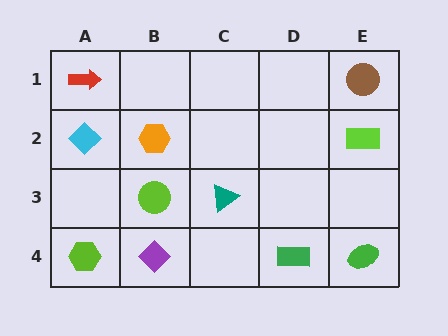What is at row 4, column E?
A green ellipse.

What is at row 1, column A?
A red arrow.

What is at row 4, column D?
A green rectangle.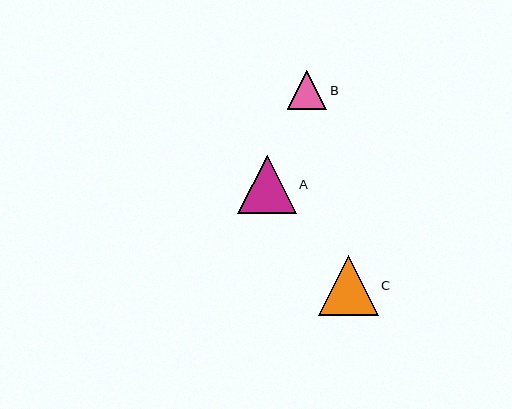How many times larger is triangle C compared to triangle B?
Triangle C is approximately 1.5 times the size of triangle B.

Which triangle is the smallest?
Triangle B is the smallest with a size of approximately 39 pixels.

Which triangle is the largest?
Triangle C is the largest with a size of approximately 60 pixels.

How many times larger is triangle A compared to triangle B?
Triangle A is approximately 1.5 times the size of triangle B.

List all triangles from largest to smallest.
From largest to smallest: C, A, B.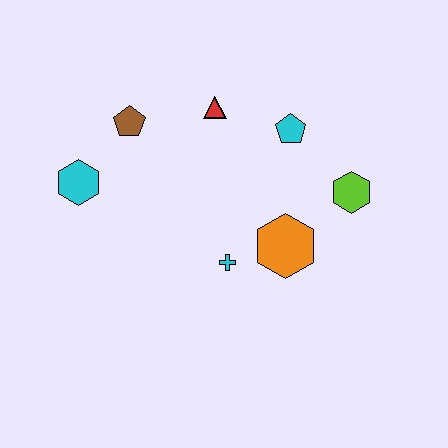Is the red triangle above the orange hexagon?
Yes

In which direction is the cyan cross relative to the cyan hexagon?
The cyan cross is to the right of the cyan hexagon.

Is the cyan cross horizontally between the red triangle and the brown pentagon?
No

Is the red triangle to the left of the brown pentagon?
No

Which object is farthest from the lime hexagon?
The cyan hexagon is farthest from the lime hexagon.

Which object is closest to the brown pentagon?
The cyan hexagon is closest to the brown pentagon.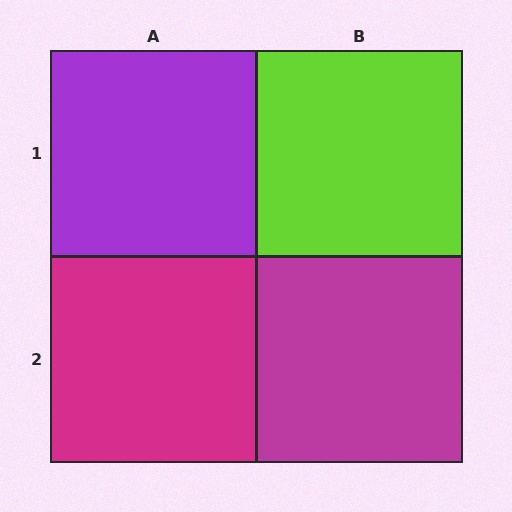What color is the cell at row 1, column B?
Lime.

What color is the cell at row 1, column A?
Purple.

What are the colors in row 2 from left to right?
Magenta, magenta.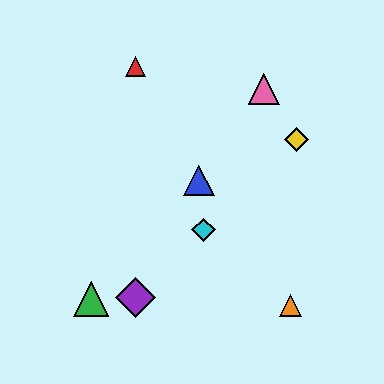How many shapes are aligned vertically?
2 shapes (the red triangle, the purple diamond) are aligned vertically.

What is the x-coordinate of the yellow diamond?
The yellow diamond is at x≈297.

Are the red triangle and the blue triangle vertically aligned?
No, the red triangle is at x≈136 and the blue triangle is at x≈199.